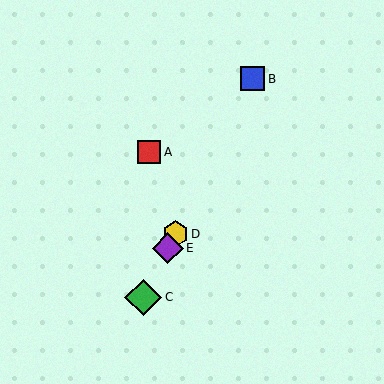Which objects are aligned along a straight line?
Objects B, C, D, E are aligned along a straight line.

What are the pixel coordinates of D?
Object D is at (175, 234).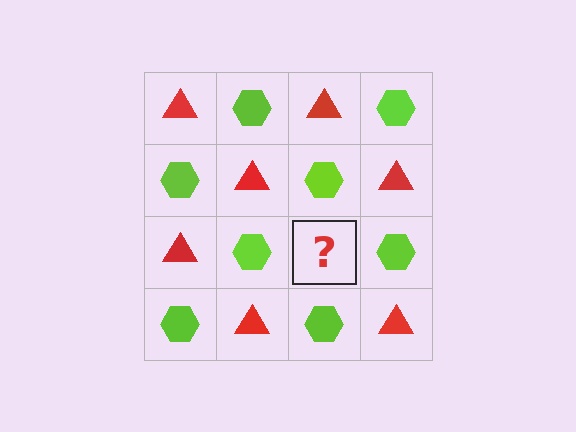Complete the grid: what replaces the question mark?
The question mark should be replaced with a red triangle.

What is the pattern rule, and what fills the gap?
The rule is that it alternates red triangle and lime hexagon in a checkerboard pattern. The gap should be filled with a red triangle.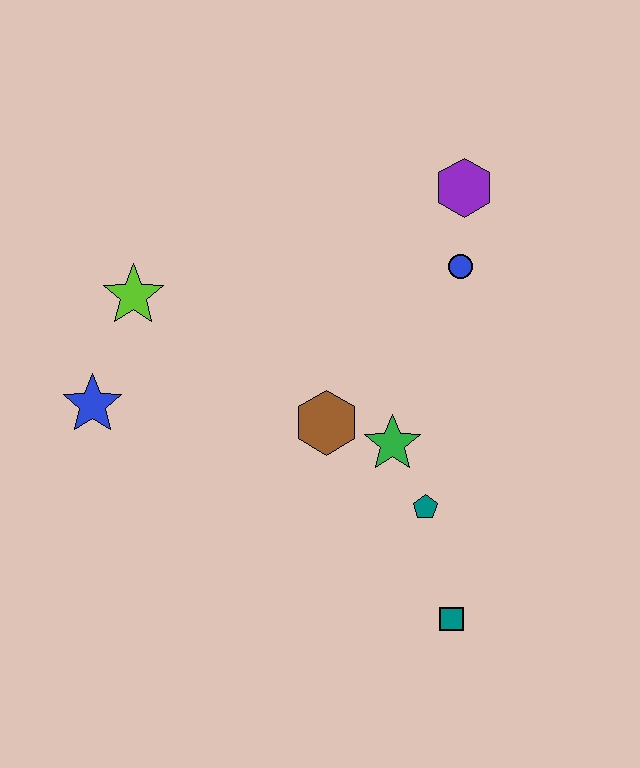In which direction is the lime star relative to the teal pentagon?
The lime star is to the left of the teal pentagon.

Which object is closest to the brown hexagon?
The green star is closest to the brown hexagon.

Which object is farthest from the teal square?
The lime star is farthest from the teal square.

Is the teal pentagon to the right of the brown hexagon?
Yes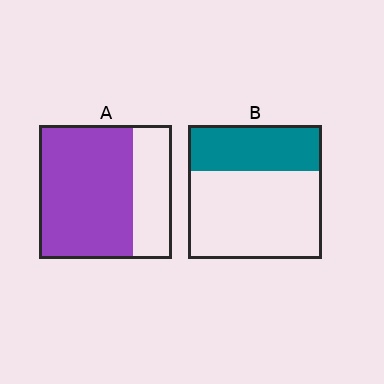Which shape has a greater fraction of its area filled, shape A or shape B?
Shape A.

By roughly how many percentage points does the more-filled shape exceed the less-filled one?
By roughly 35 percentage points (A over B).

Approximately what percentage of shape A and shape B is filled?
A is approximately 70% and B is approximately 35%.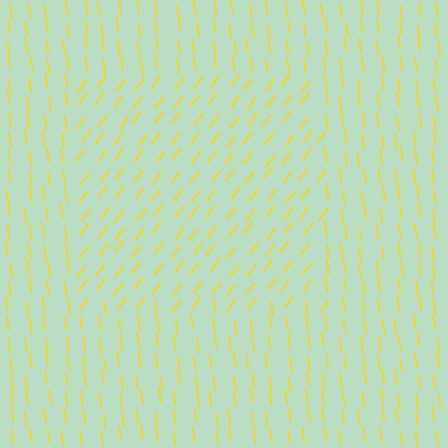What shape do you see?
I see a rectangle.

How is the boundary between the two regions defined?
The boundary is defined purely by a change in line orientation (approximately 45 degrees difference). All lines are the same color and thickness.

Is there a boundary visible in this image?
Yes, there is a texture boundary formed by a change in line orientation.